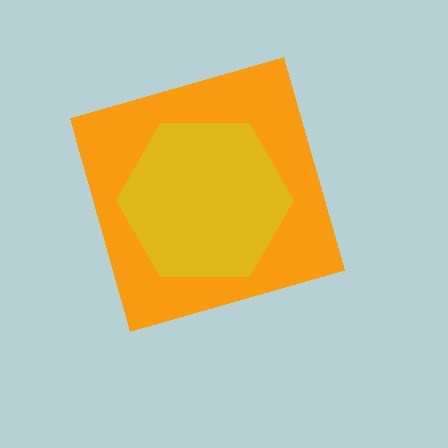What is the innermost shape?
The yellow hexagon.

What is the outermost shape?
The orange diamond.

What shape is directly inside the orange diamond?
The yellow hexagon.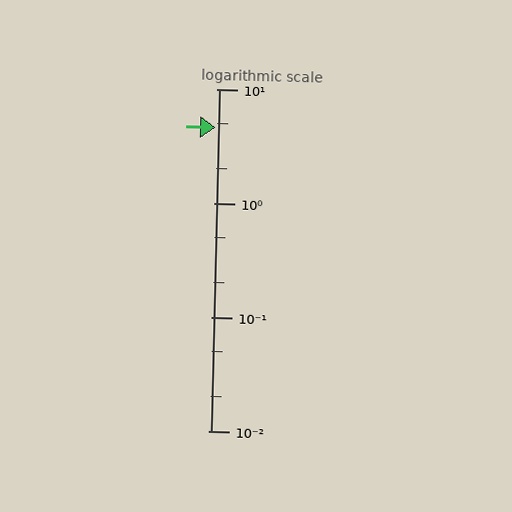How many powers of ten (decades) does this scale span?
The scale spans 3 decades, from 0.01 to 10.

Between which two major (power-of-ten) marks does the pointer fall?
The pointer is between 1 and 10.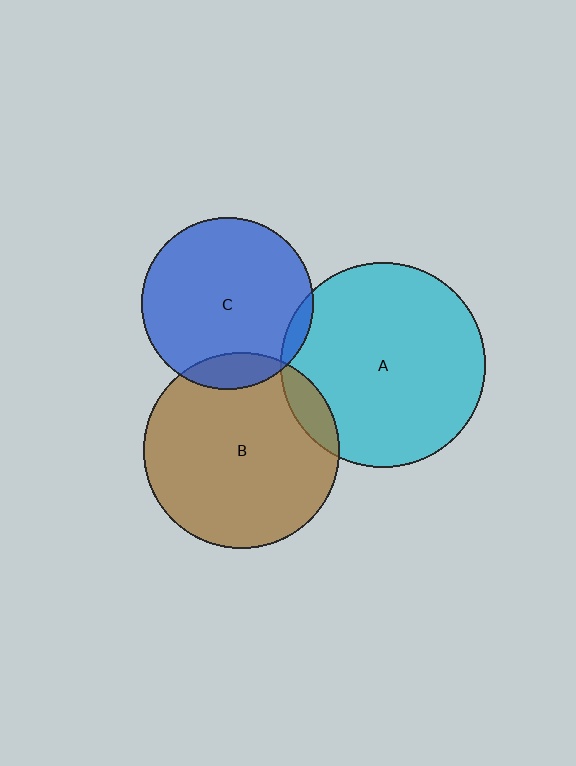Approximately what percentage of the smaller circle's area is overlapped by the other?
Approximately 5%.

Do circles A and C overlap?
Yes.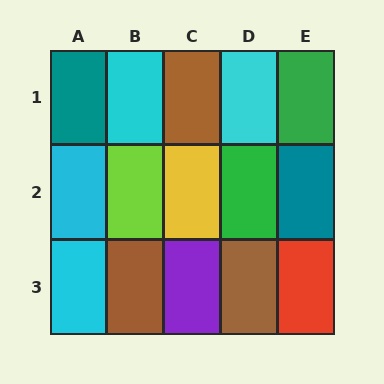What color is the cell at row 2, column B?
Lime.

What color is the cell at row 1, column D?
Cyan.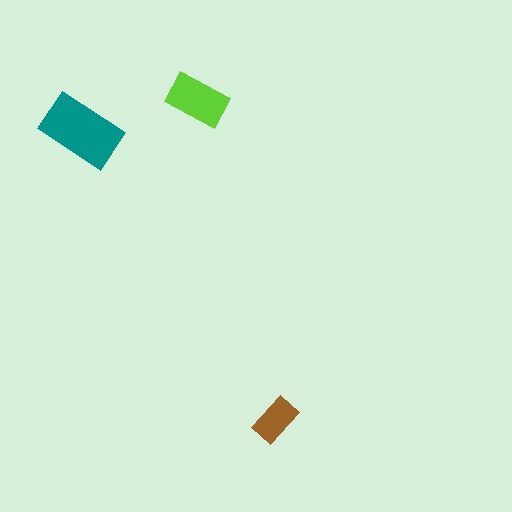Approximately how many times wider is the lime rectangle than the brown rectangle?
About 1.5 times wider.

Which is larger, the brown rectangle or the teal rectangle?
The teal one.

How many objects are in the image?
There are 3 objects in the image.